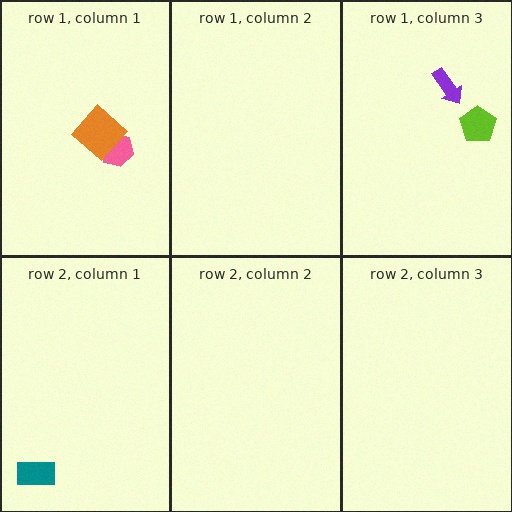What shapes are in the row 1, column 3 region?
The lime pentagon, the purple arrow.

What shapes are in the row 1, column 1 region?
The pink hexagon, the orange diamond.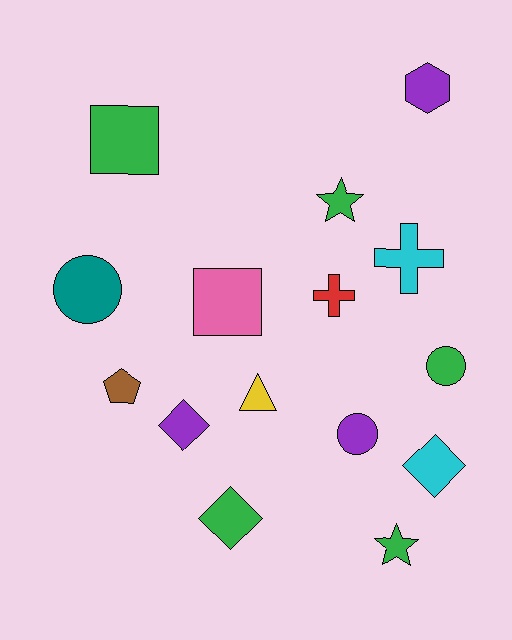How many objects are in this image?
There are 15 objects.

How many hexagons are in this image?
There is 1 hexagon.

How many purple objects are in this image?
There are 3 purple objects.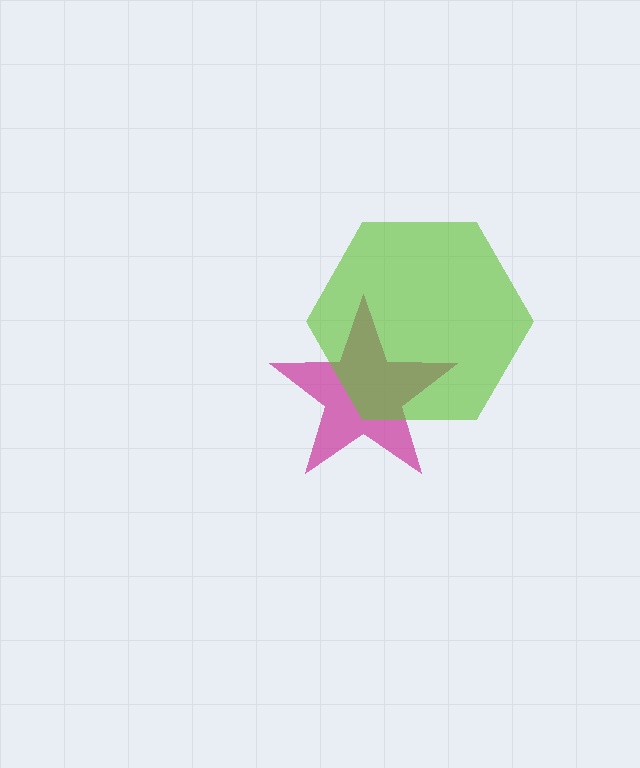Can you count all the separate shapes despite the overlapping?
Yes, there are 2 separate shapes.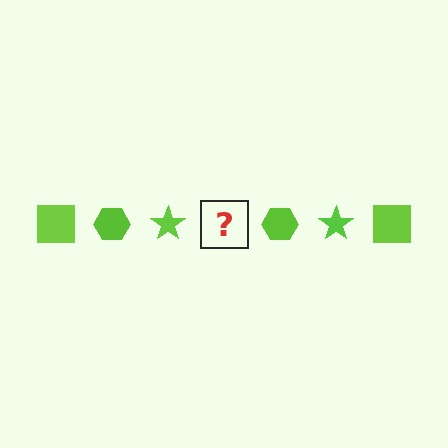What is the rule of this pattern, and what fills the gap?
The rule is that the pattern cycles through square, hexagon, star shapes in lime. The gap should be filled with a lime square.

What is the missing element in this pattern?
The missing element is a lime square.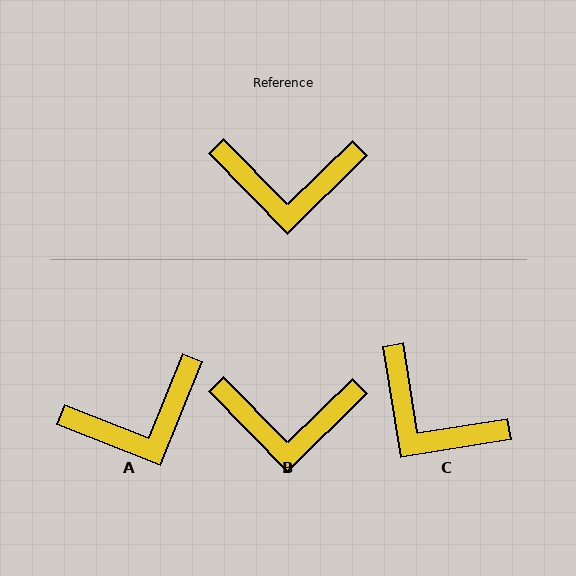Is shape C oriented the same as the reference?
No, it is off by about 35 degrees.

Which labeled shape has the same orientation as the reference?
B.